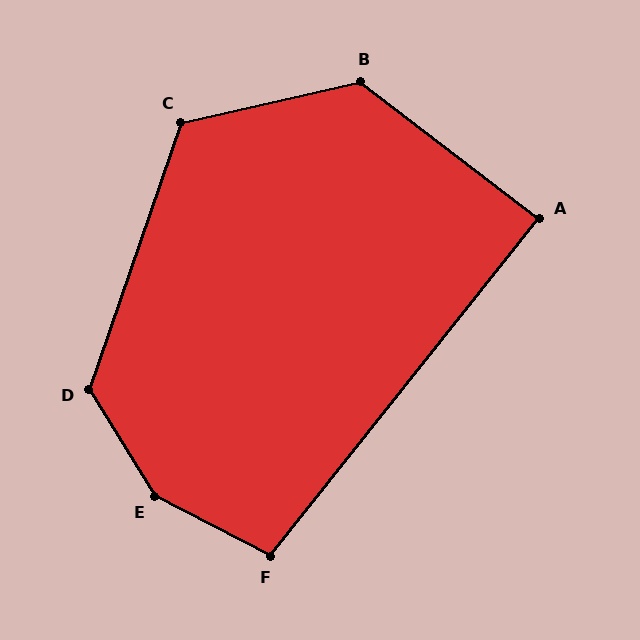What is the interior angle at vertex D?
Approximately 129 degrees (obtuse).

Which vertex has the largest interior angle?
E, at approximately 149 degrees.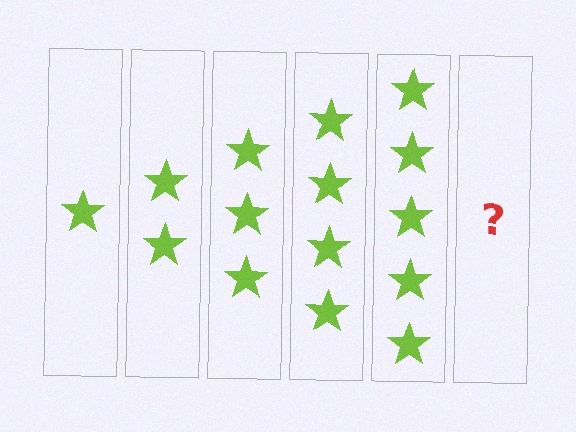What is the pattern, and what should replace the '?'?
The pattern is that each step adds one more star. The '?' should be 6 stars.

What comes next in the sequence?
The next element should be 6 stars.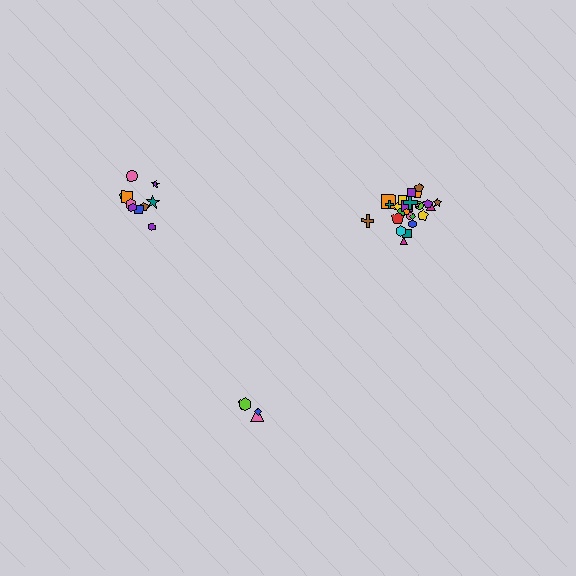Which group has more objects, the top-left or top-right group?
The top-right group.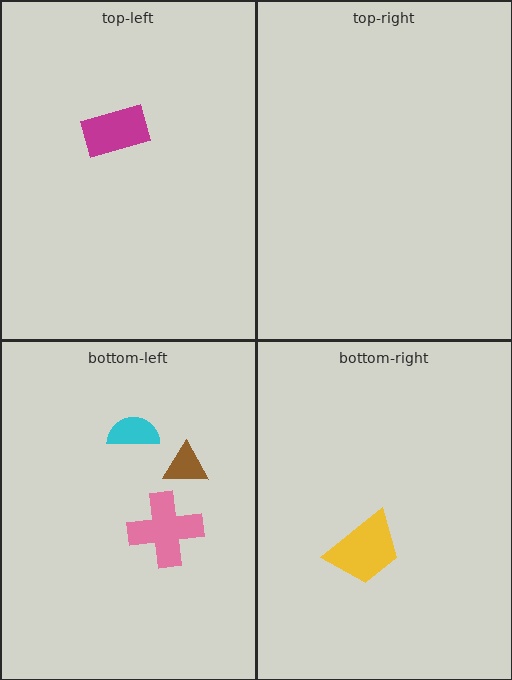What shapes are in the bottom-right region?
The yellow trapezoid.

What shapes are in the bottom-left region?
The pink cross, the cyan semicircle, the brown triangle.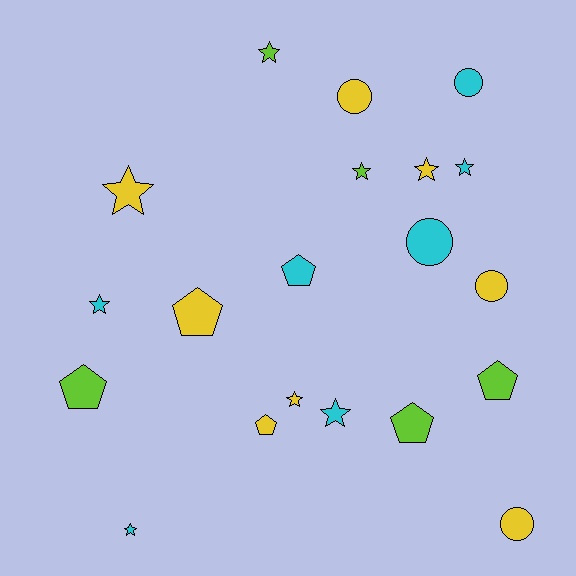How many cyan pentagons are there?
There is 1 cyan pentagon.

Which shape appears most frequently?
Star, with 9 objects.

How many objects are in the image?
There are 20 objects.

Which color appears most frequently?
Yellow, with 8 objects.